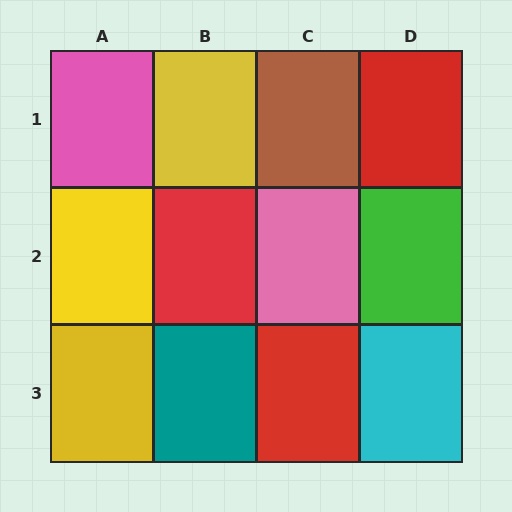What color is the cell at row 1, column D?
Red.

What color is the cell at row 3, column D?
Cyan.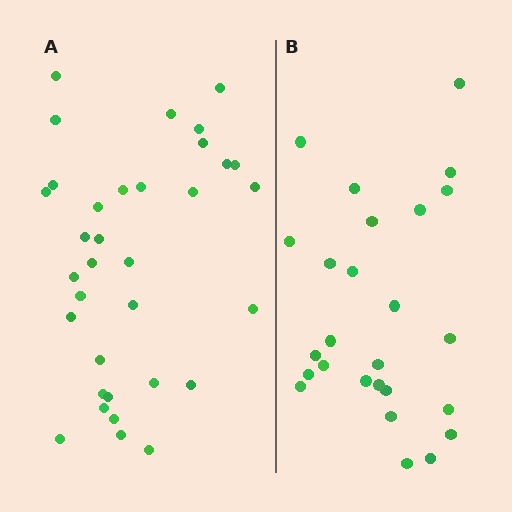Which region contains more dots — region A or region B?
Region A (the left region) has more dots.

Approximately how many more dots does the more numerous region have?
Region A has roughly 8 or so more dots than region B.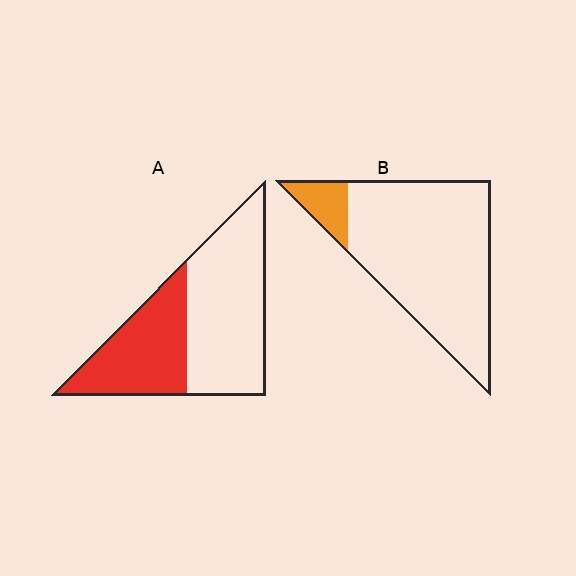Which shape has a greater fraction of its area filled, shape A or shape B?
Shape A.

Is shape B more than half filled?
No.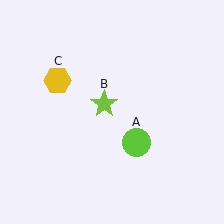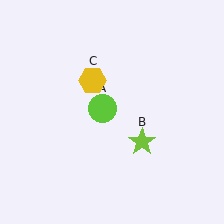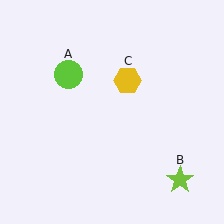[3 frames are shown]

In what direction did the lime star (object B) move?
The lime star (object B) moved down and to the right.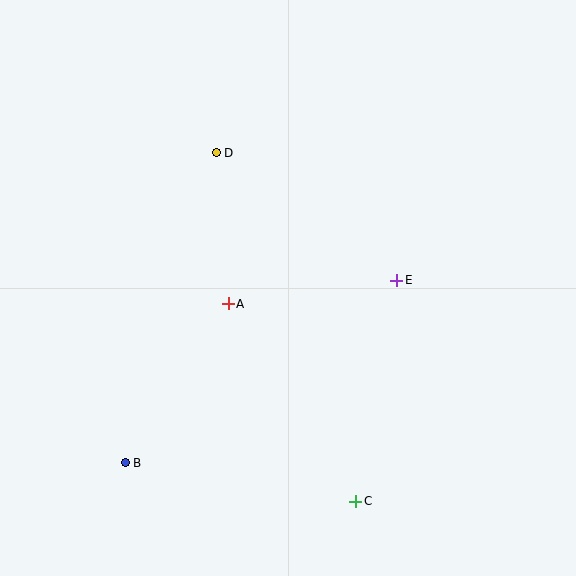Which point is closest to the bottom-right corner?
Point C is closest to the bottom-right corner.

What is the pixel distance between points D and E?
The distance between D and E is 221 pixels.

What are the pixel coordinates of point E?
Point E is at (397, 280).